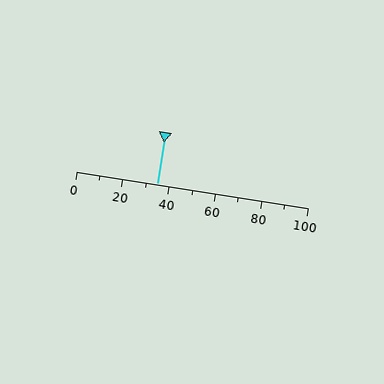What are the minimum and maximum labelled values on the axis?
The axis runs from 0 to 100.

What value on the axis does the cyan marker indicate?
The marker indicates approximately 35.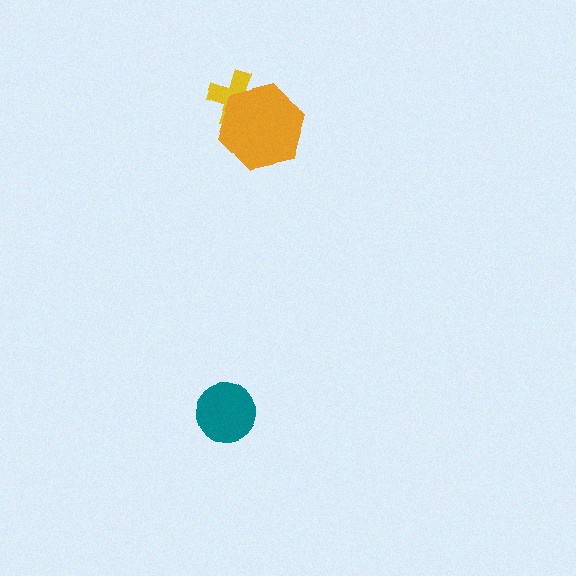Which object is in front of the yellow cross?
The orange hexagon is in front of the yellow cross.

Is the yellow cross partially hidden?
Yes, it is partially covered by another shape.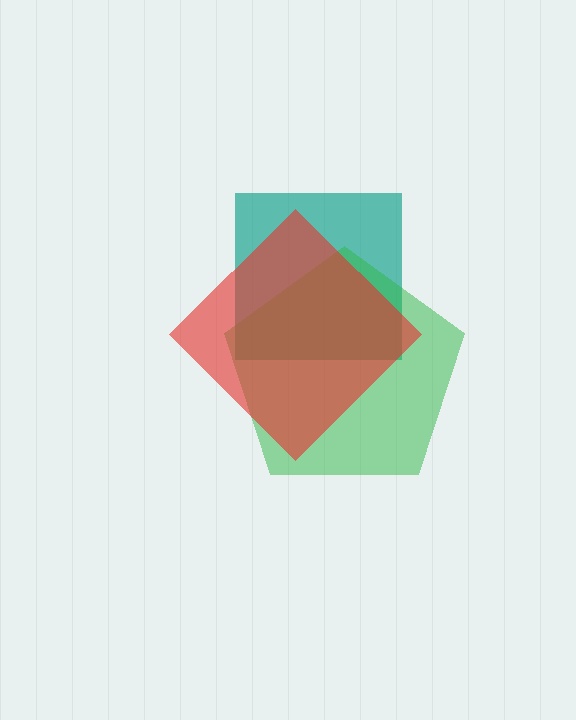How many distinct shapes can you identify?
There are 3 distinct shapes: a teal square, a green pentagon, a red diamond.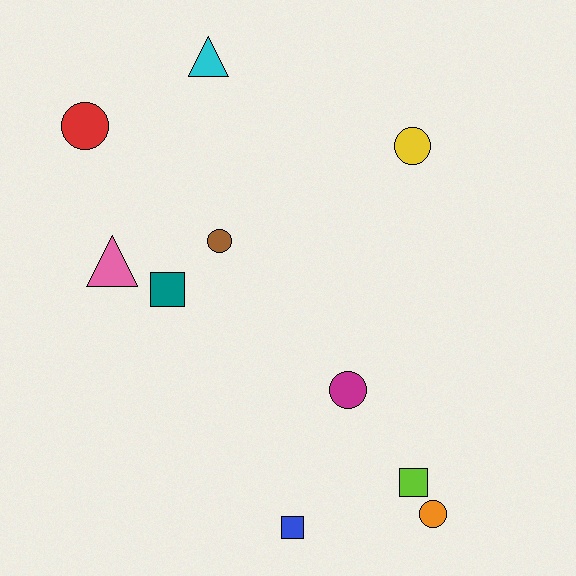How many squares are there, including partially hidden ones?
There are 3 squares.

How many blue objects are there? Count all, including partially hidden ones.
There is 1 blue object.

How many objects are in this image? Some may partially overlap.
There are 10 objects.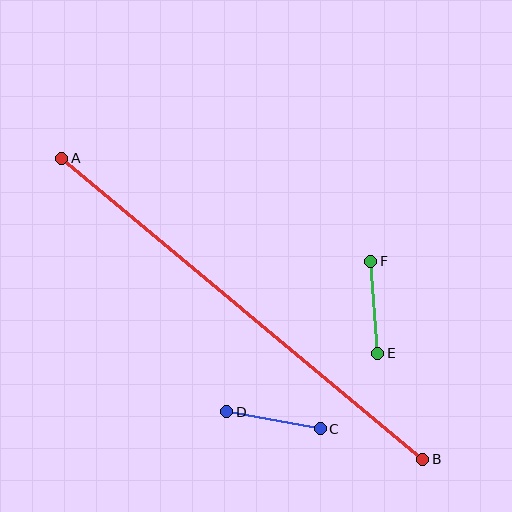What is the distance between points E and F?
The distance is approximately 93 pixels.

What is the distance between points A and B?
The distance is approximately 470 pixels.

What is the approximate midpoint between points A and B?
The midpoint is at approximately (242, 309) pixels.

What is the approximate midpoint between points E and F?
The midpoint is at approximately (374, 307) pixels.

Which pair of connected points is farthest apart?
Points A and B are farthest apart.